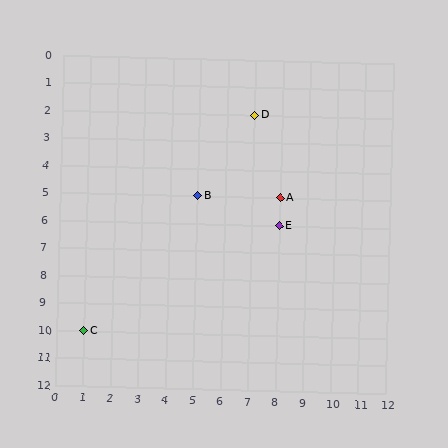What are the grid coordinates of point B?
Point B is at grid coordinates (5, 5).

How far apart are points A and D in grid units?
Points A and D are 1 column and 3 rows apart (about 3.2 grid units diagonally).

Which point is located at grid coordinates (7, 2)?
Point D is at (7, 2).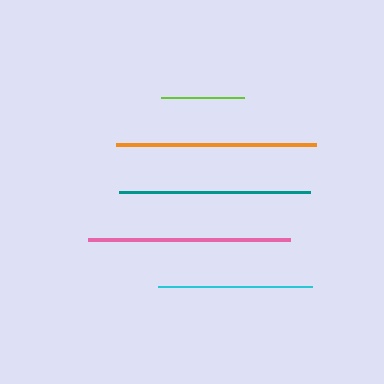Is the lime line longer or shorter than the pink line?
The pink line is longer than the lime line.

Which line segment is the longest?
The pink line is the longest at approximately 202 pixels.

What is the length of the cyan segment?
The cyan segment is approximately 154 pixels long.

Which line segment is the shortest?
The lime line is the shortest at approximately 83 pixels.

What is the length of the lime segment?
The lime segment is approximately 83 pixels long.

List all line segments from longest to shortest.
From longest to shortest: pink, orange, teal, cyan, lime.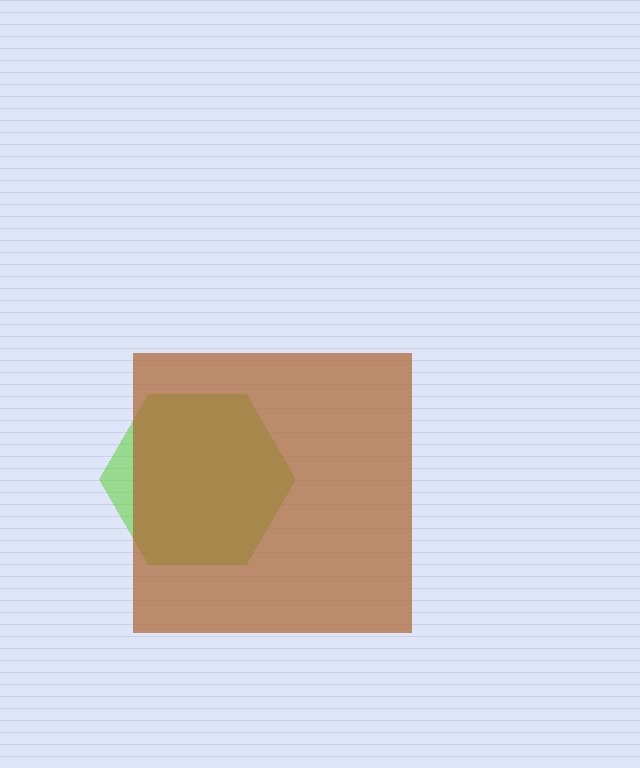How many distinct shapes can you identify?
There are 2 distinct shapes: a lime hexagon, a brown square.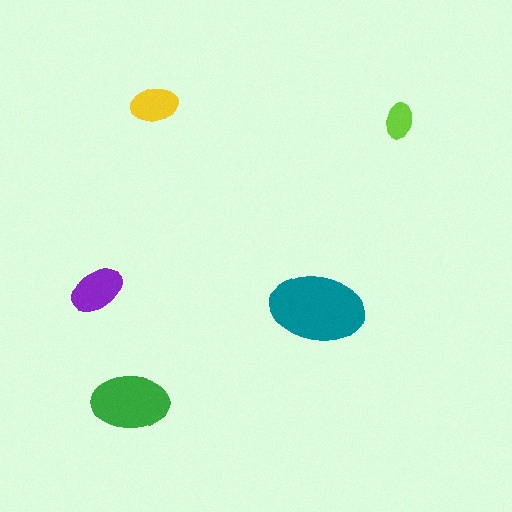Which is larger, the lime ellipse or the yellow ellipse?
The yellow one.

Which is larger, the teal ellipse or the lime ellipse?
The teal one.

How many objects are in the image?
There are 5 objects in the image.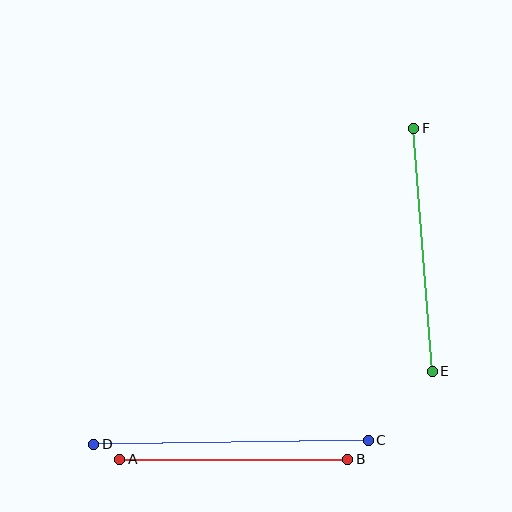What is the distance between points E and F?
The distance is approximately 244 pixels.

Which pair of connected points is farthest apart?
Points C and D are farthest apart.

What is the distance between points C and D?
The distance is approximately 274 pixels.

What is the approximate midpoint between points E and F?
The midpoint is at approximately (423, 250) pixels.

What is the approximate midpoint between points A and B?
The midpoint is at approximately (234, 459) pixels.